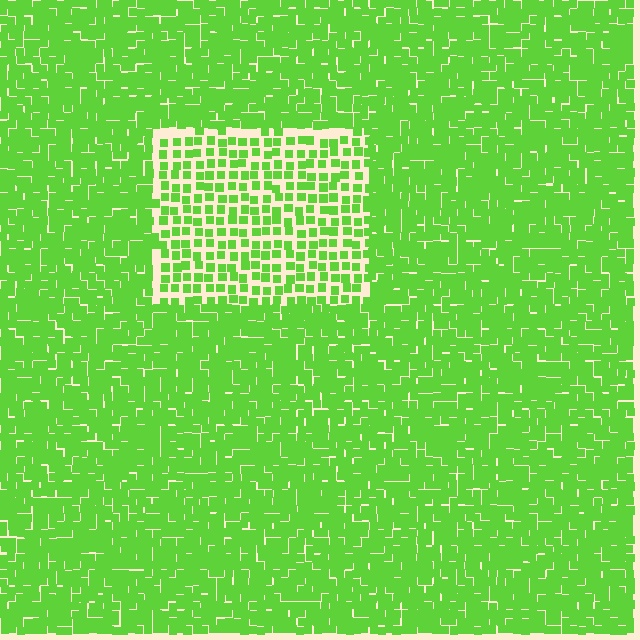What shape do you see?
I see a rectangle.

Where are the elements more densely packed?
The elements are more densely packed outside the rectangle boundary.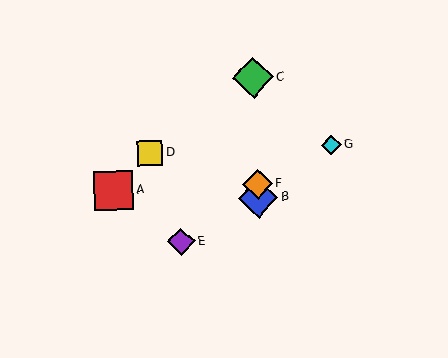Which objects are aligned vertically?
Objects B, C, F are aligned vertically.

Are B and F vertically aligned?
Yes, both are at x≈258.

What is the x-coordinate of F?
Object F is at x≈257.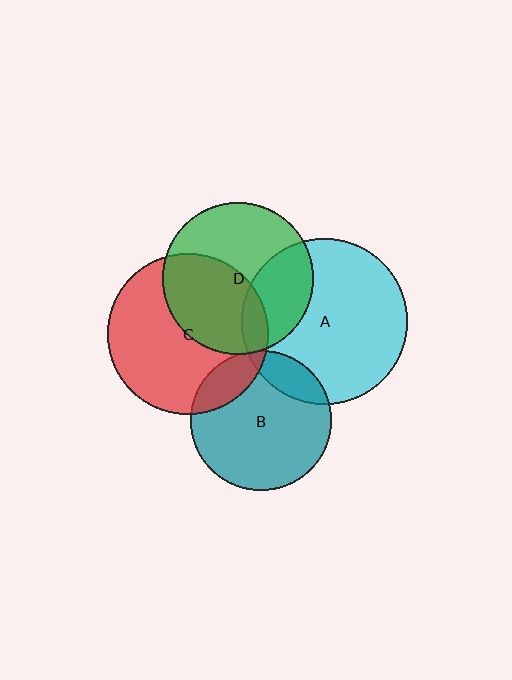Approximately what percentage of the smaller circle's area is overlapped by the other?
Approximately 10%.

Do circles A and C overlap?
Yes.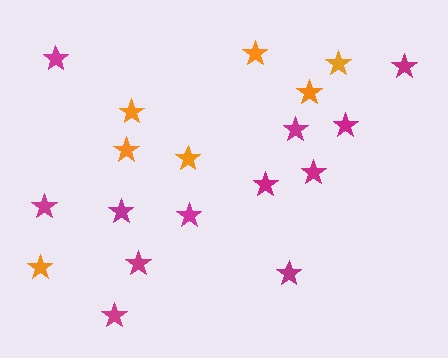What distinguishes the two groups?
There are 2 groups: one group of magenta stars (12) and one group of orange stars (7).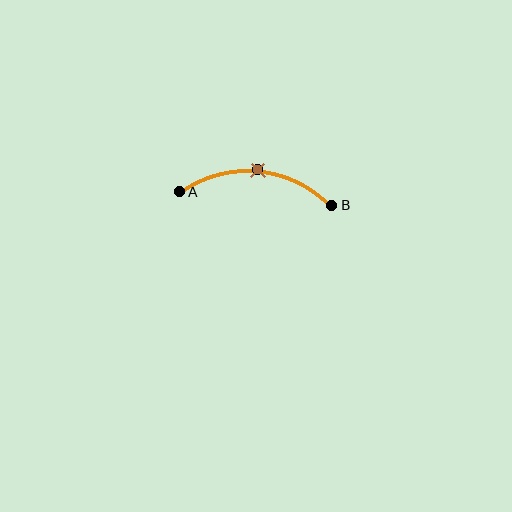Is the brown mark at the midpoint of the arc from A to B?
Yes. The brown mark lies on the arc at equal arc-length from both A and B — it is the arc midpoint.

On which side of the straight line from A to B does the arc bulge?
The arc bulges above the straight line connecting A and B.